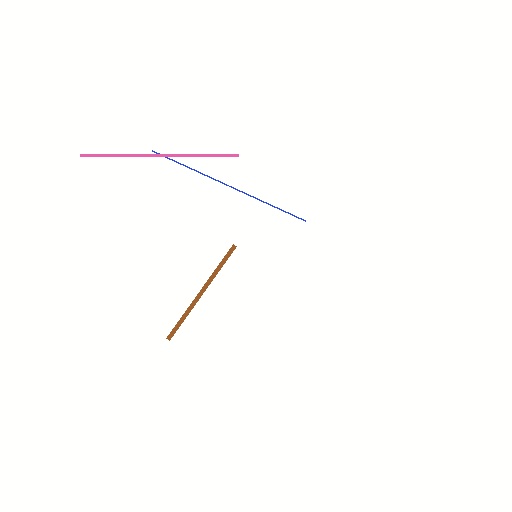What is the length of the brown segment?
The brown segment is approximately 116 pixels long.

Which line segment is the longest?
The blue line is the longest at approximately 169 pixels.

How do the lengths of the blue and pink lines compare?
The blue and pink lines are approximately the same length.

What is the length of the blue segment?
The blue segment is approximately 169 pixels long.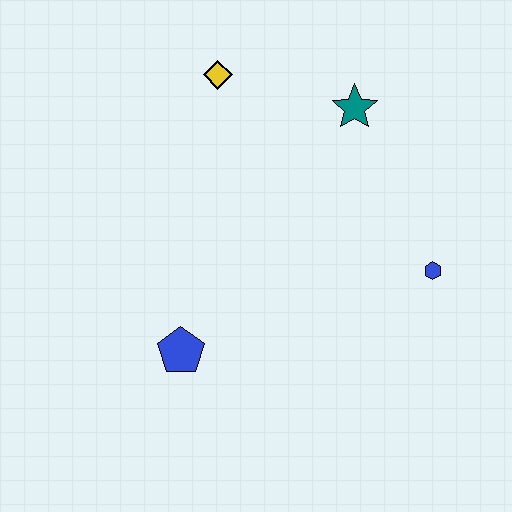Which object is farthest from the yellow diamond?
The blue hexagon is farthest from the yellow diamond.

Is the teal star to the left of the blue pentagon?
No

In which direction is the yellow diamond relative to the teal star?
The yellow diamond is to the left of the teal star.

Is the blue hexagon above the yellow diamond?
No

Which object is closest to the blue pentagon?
The blue hexagon is closest to the blue pentagon.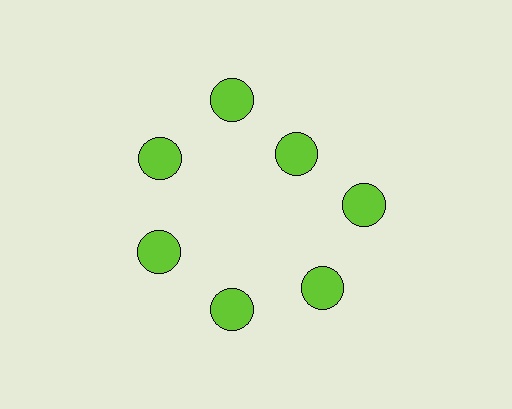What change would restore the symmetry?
The symmetry would be restored by moving it outward, back onto the ring so that all 7 circles sit at equal angles and equal distance from the center.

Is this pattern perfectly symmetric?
No. The 7 lime circles are arranged in a ring, but one element near the 1 o'clock position is pulled inward toward the center, breaking the 7-fold rotational symmetry.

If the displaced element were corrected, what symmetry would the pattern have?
It would have 7-fold rotational symmetry — the pattern would map onto itself every 51 degrees.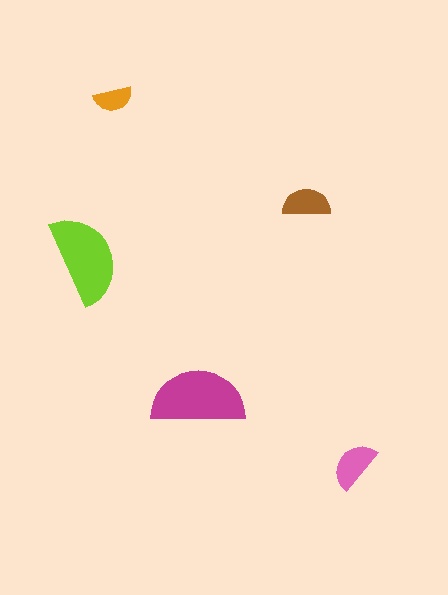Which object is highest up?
The orange semicircle is topmost.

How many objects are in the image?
There are 5 objects in the image.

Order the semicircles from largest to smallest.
the magenta one, the lime one, the pink one, the brown one, the orange one.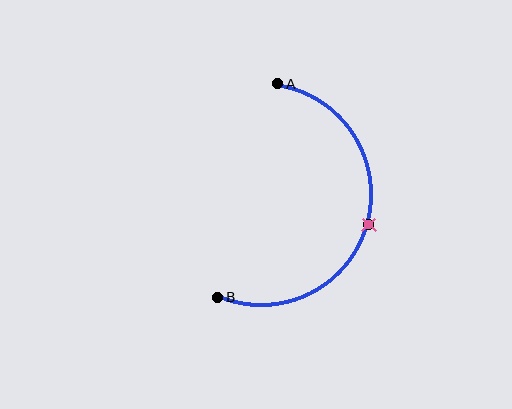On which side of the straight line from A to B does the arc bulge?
The arc bulges to the right of the straight line connecting A and B.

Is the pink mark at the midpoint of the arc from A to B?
Yes. The pink mark lies on the arc at equal arc-length from both A and B — it is the arc midpoint.